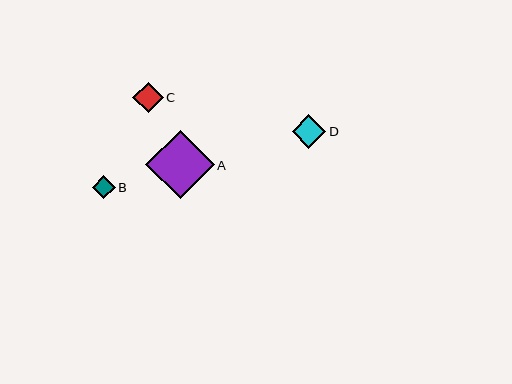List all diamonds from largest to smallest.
From largest to smallest: A, D, C, B.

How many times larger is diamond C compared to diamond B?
Diamond C is approximately 1.3 times the size of diamond B.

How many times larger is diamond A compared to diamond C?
Diamond A is approximately 2.2 times the size of diamond C.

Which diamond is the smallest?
Diamond B is the smallest with a size of approximately 23 pixels.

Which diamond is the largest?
Diamond A is the largest with a size of approximately 68 pixels.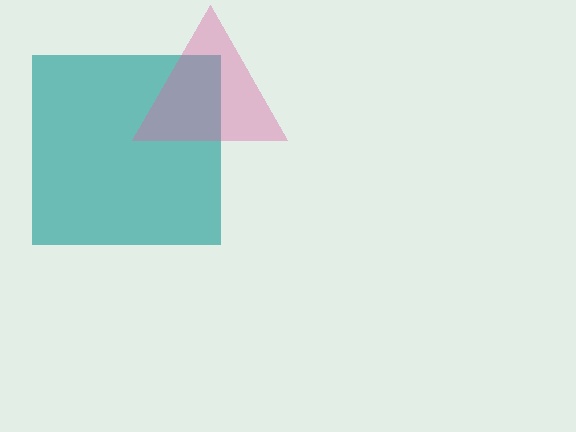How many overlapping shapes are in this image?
There are 2 overlapping shapes in the image.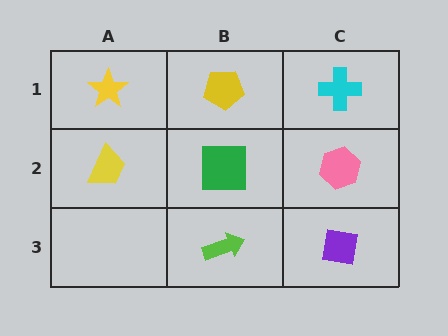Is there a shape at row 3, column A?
No, that cell is empty.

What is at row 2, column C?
A pink hexagon.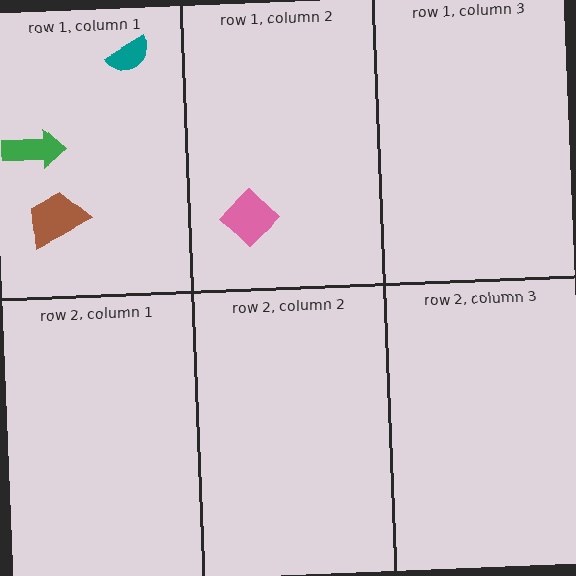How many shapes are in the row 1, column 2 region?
1.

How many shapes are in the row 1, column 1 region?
3.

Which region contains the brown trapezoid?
The row 1, column 1 region.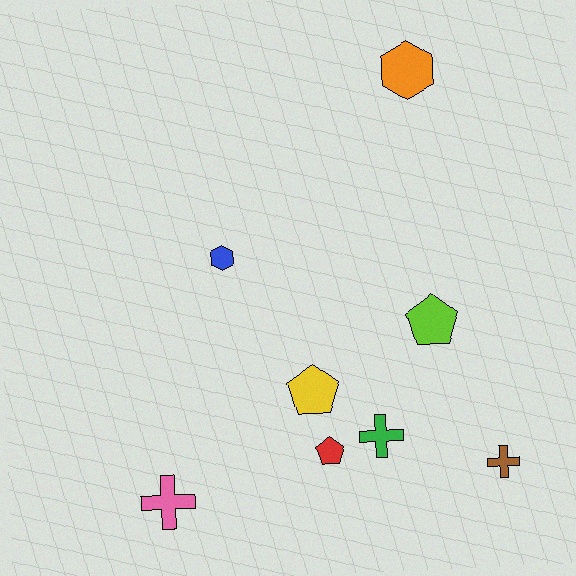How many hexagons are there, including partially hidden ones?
There are 2 hexagons.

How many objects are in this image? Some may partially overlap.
There are 8 objects.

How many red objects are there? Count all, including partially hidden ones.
There is 1 red object.